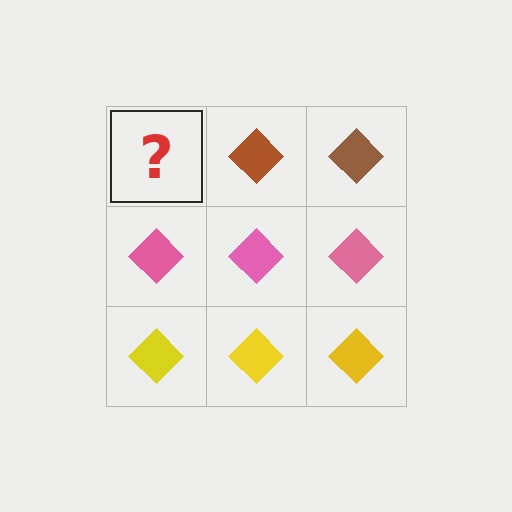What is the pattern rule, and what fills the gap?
The rule is that each row has a consistent color. The gap should be filled with a brown diamond.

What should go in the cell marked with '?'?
The missing cell should contain a brown diamond.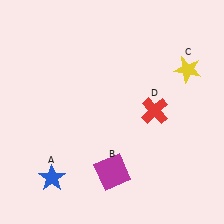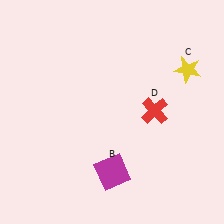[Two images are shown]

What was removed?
The blue star (A) was removed in Image 2.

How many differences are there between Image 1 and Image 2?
There is 1 difference between the two images.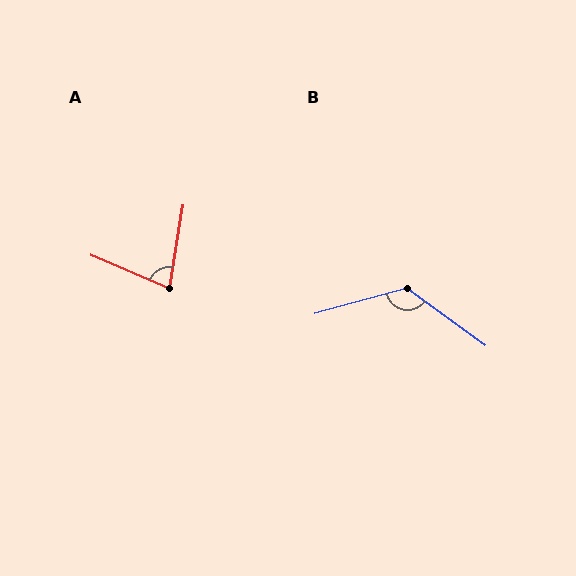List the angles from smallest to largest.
A (76°), B (129°).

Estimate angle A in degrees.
Approximately 76 degrees.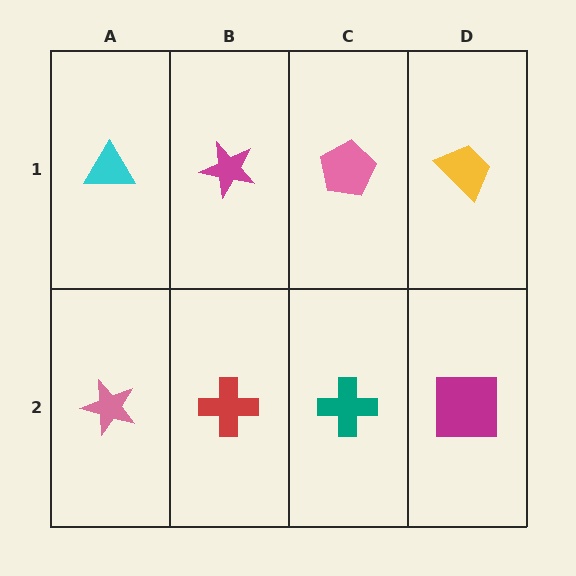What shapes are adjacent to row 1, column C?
A teal cross (row 2, column C), a magenta star (row 1, column B), a yellow trapezoid (row 1, column D).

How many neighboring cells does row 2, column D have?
2.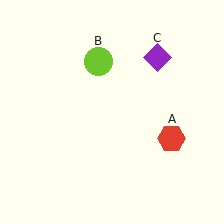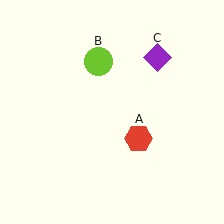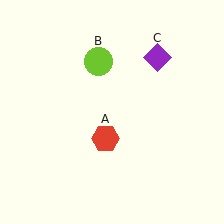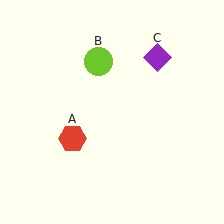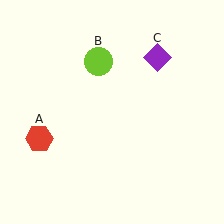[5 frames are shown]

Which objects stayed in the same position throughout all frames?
Lime circle (object B) and purple diamond (object C) remained stationary.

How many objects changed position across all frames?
1 object changed position: red hexagon (object A).